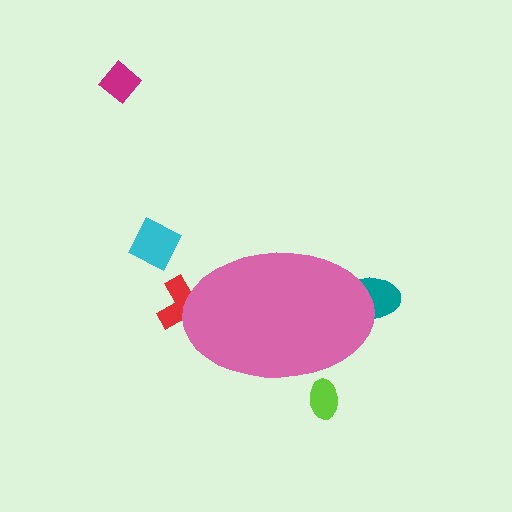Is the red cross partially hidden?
Yes, the red cross is partially hidden behind the pink ellipse.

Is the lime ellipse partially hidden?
Yes, the lime ellipse is partially hidden behind the pink ellipse.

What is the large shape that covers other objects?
A pink ellipse.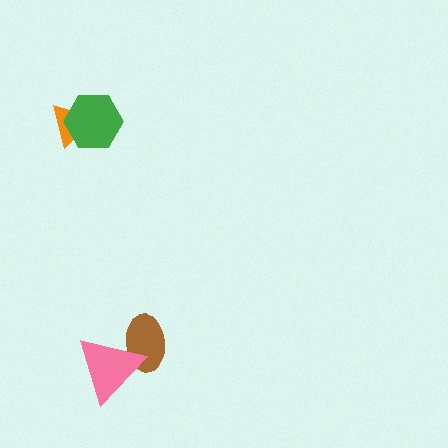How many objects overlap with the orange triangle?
1 object overlaps with the orange triangle.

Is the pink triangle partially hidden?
No, no other shape covers it.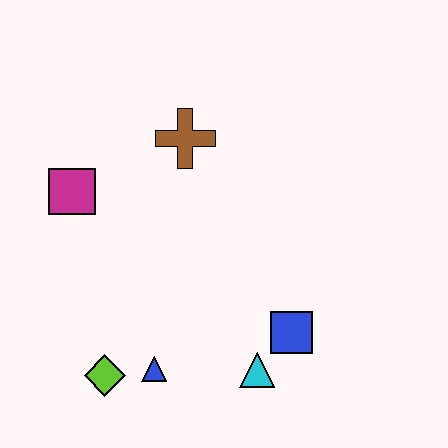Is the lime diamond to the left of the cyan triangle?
Yes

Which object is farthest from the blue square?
The magenta square is farthest from the blue square.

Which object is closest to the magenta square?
The brown cross is closest to the magenta square.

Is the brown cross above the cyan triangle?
Yes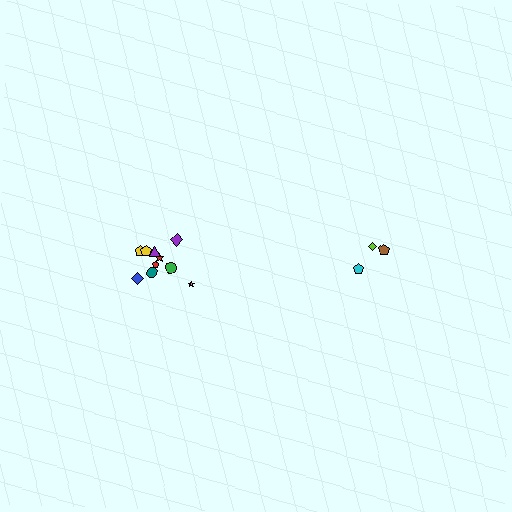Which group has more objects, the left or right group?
The left group.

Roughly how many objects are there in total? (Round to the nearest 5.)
Roughly 15 objects in total.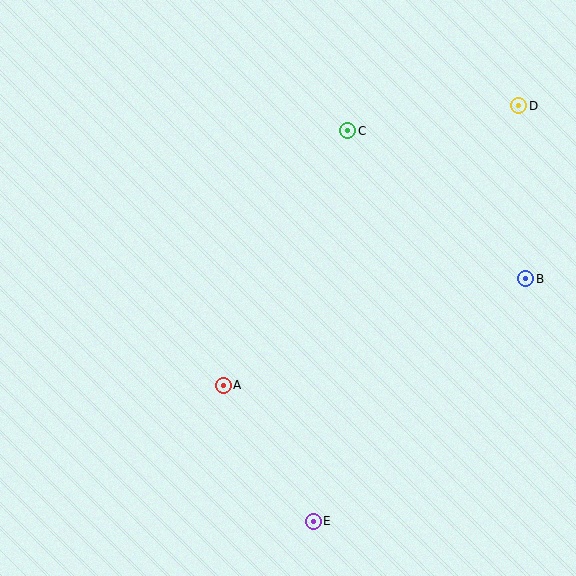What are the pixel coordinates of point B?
Point B is at (526, 279).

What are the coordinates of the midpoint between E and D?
The midpoint between E and D is at (416, 314).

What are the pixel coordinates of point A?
Point A is at (223, 385).